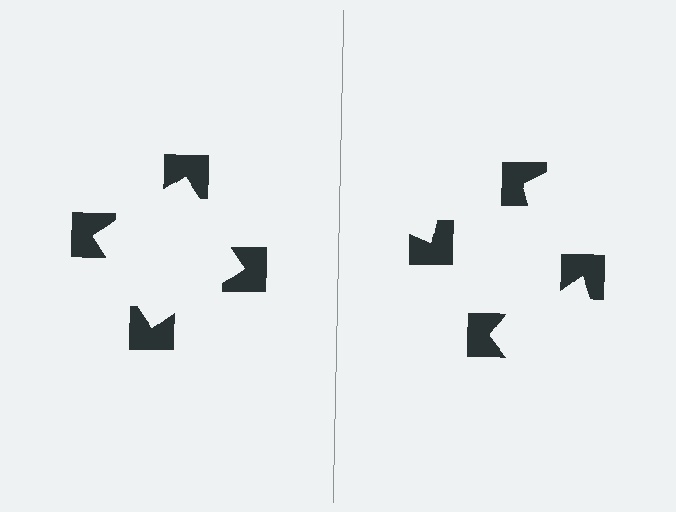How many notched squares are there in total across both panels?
8 — 4 on each side.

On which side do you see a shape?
An illusory square appears on the left side. On the right side the wedge cuts are rotated, so no coherent shape forms.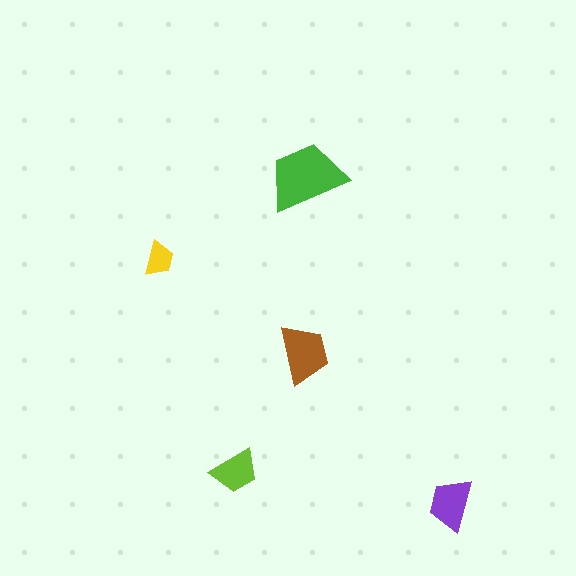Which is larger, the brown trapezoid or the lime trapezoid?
The brown one.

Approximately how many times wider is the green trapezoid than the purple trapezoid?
About 1.5 times wider.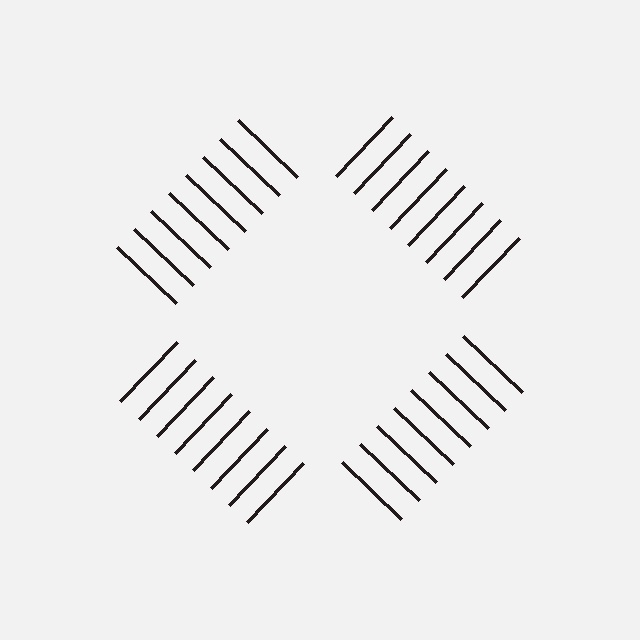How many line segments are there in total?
32 — 8 along each of the 4 edges.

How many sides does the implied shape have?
4 sides — the line-ends trace a square.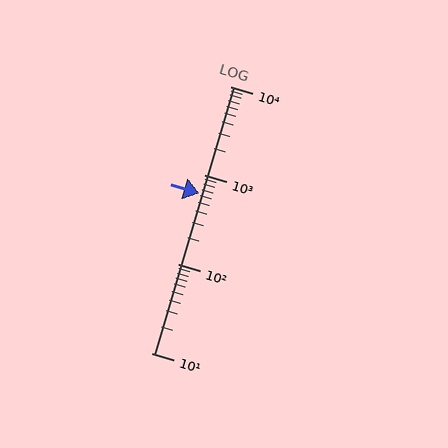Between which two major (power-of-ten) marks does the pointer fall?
The pointer is between 100 and 1000.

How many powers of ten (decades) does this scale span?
The scale spans 3 decades, from 10 to 10000.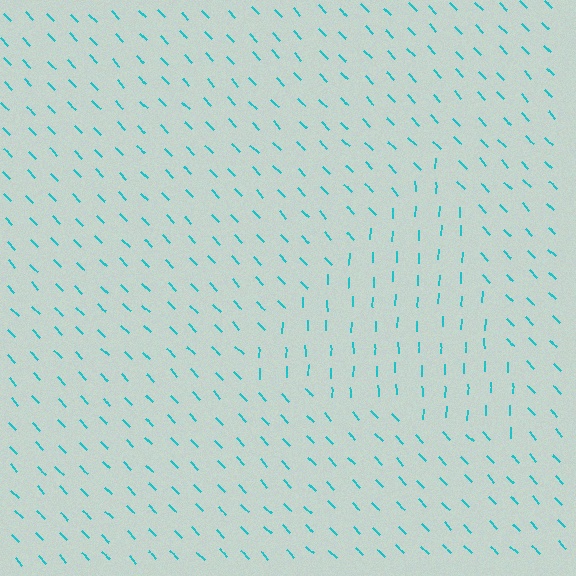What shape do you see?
I see a triangle.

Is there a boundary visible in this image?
Yes, there is a texture boundary formed by a change in line orientation.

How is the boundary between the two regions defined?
The boundary is defined purely by a change in line orientation (approximately 45 degrees difference). All lines are the same color and thickness.